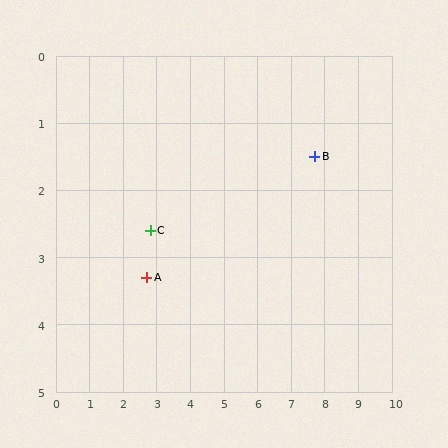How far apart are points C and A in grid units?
Points C and A are about 0.7 grid units apart.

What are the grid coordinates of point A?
Point A is at approximately (2.7, 3.3).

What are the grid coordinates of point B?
Point B is at approximately (7.7, 1.5).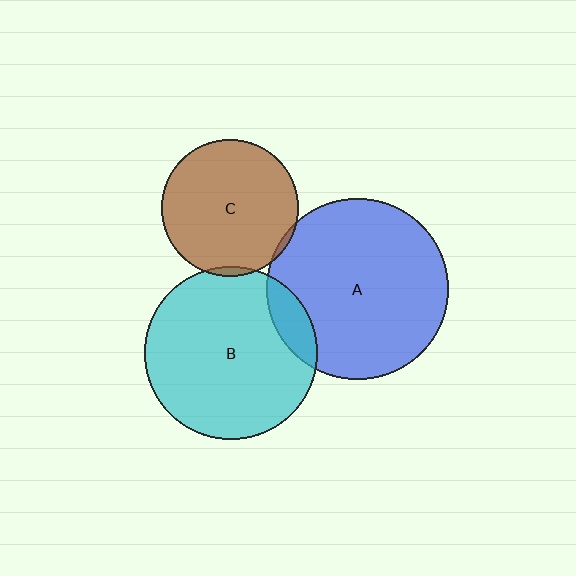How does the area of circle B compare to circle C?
Approximately 1.6 times.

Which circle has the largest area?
Circle A (blue).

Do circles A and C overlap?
Yes.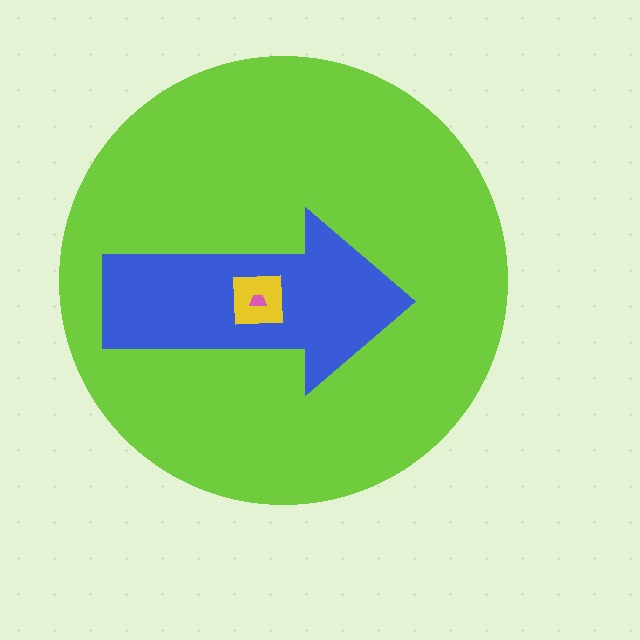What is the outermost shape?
The lime circle.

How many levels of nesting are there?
4.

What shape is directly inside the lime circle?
The blue arrow.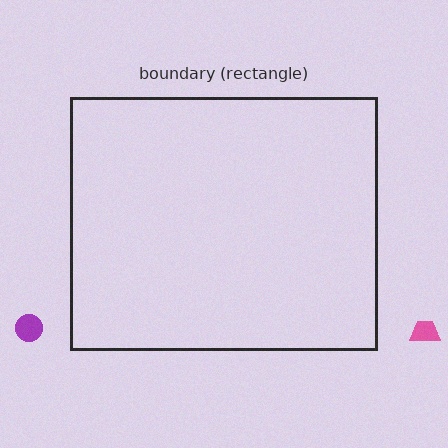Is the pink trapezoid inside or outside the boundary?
Outside.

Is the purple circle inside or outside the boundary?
Outside.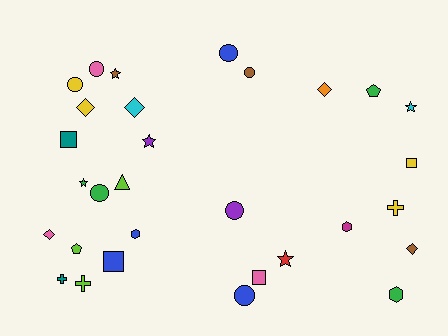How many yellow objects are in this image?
There are 4 yellow objects.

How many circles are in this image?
There are 7 circles.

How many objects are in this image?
There are 30 objects.